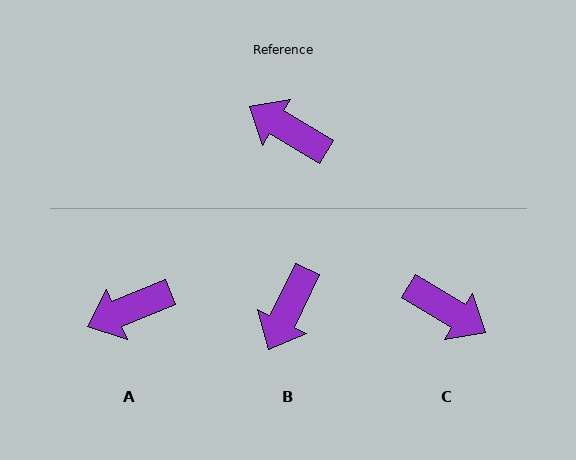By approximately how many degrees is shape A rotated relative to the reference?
Approximately 53 degrees counter-clockwise.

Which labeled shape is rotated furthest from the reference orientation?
C, about 180 degrees away.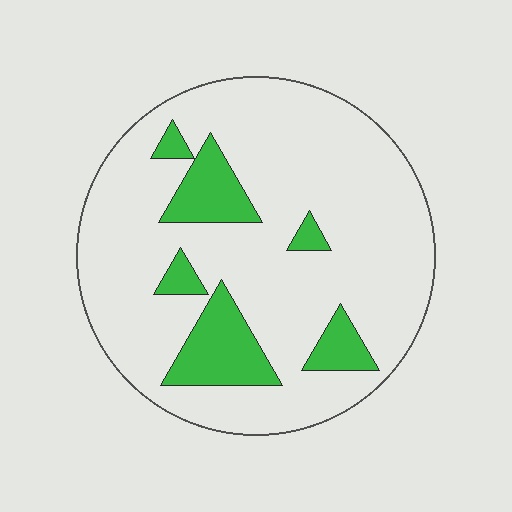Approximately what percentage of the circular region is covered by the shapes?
Approximately 15%.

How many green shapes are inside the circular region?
6.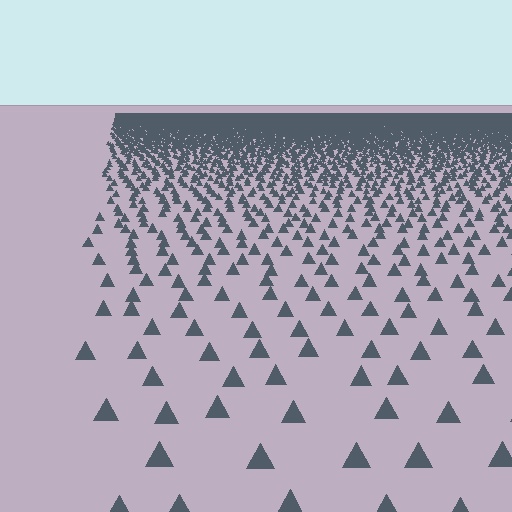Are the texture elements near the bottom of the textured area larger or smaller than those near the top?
Larger. Near the bottom, elements are closer to the viewer and appear at a bigger on-screen size.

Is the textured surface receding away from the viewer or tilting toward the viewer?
The surface is receding away from the viewer. Texture elements get smaller and denser toward the top.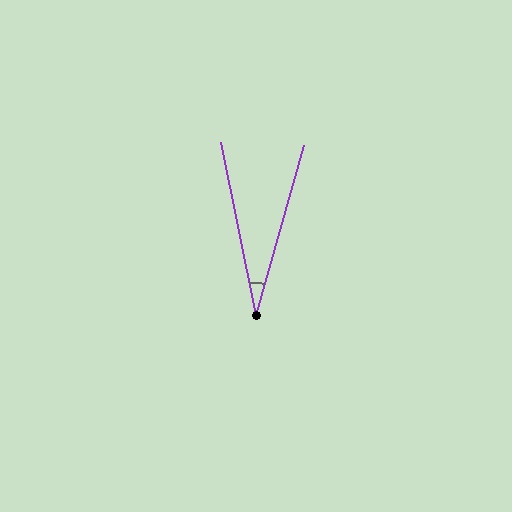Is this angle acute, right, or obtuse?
It is acute.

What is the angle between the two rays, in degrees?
Approximately 27 degrees.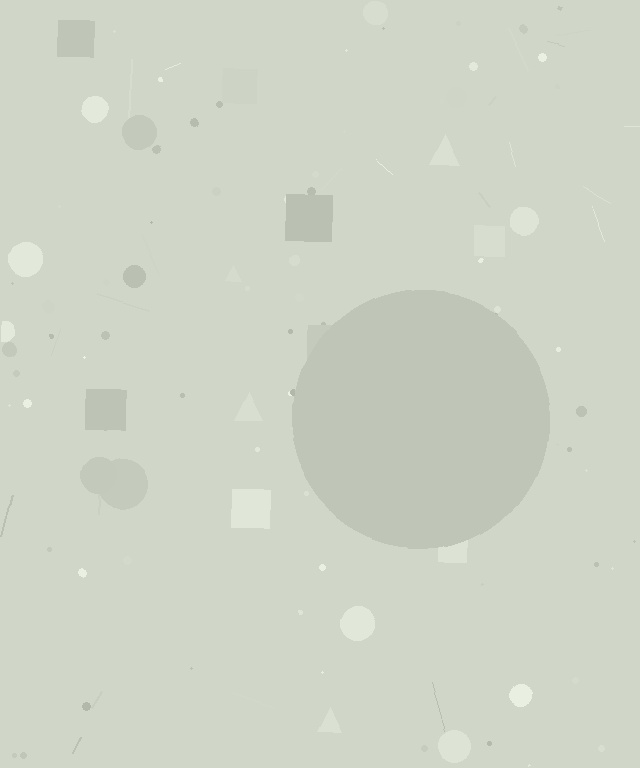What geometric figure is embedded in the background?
A circle is embedded in the background.